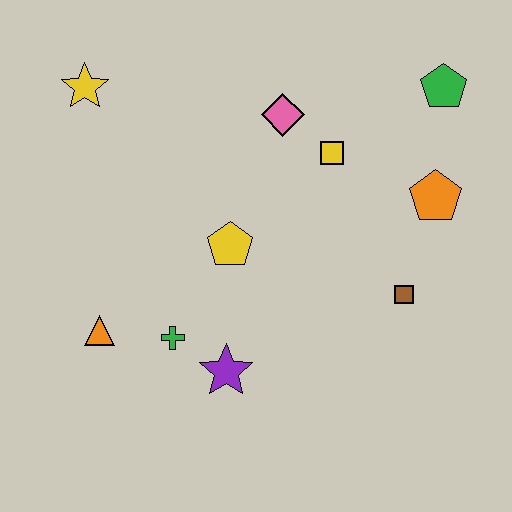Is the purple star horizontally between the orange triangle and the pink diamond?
Yes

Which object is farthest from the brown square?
The yellow star is farthest from the brown square.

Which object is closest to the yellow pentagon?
The green cross is closest to the yellow pentagon.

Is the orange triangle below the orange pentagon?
Yes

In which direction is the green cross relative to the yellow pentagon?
The green cross is below the yellow pentagon.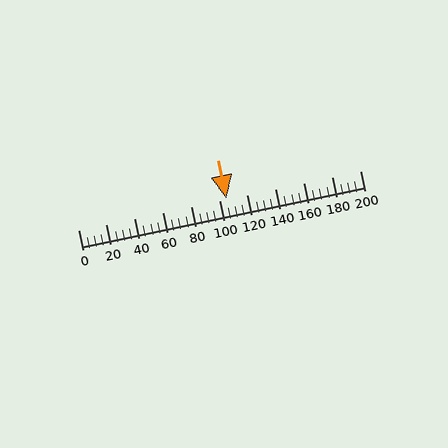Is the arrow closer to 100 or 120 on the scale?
The arrow is closer to 100.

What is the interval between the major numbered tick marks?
The major tick marks are spaced 20 units apart.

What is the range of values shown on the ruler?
The ruler shows values from 0 to 200.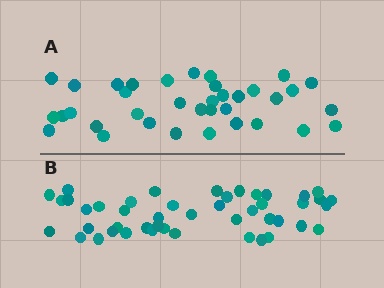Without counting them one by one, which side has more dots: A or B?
Region B (the bottom region) has more dots.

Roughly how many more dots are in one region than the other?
Region B has roughly 10 or so more dots than region A.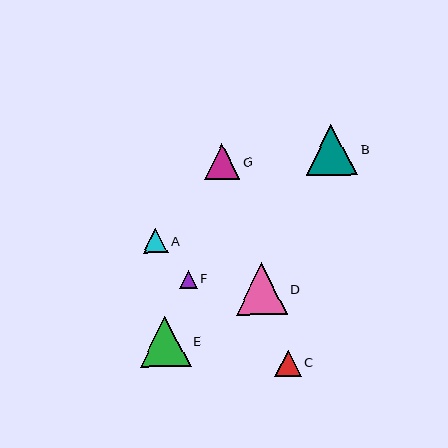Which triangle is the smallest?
Triangle F is the smallest with a size of approximately 18 pixels.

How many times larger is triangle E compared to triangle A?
Triangle E is approximately 2.1 times the size of triangle A.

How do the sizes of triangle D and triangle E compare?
Triangle D and triangle E are approximately the same size.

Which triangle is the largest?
Triangle D is the largest with a size of approximately 52 pixels.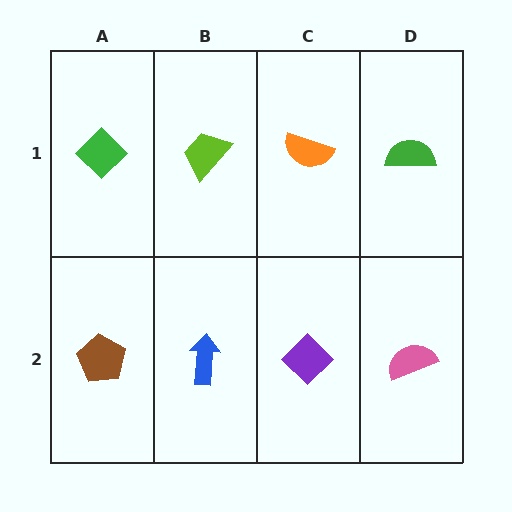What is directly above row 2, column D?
A green semicircle.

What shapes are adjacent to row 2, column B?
A lime trapezoid (row 1, column B), a brown pentagon (row 2, column A), a purple diamond (row 2, column C).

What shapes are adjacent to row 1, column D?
A pink semicircle (row 2, column D), an orange semicircle (row 1, column C).